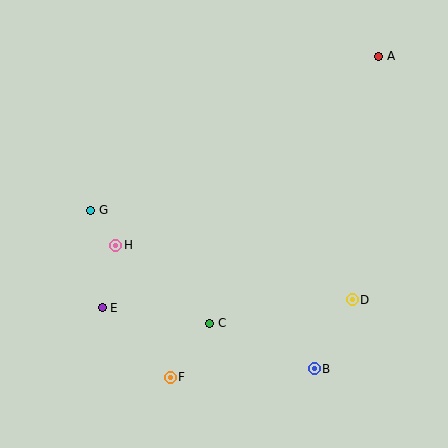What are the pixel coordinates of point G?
Point G is at (91, 210).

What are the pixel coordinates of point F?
Point F is at (170, 377).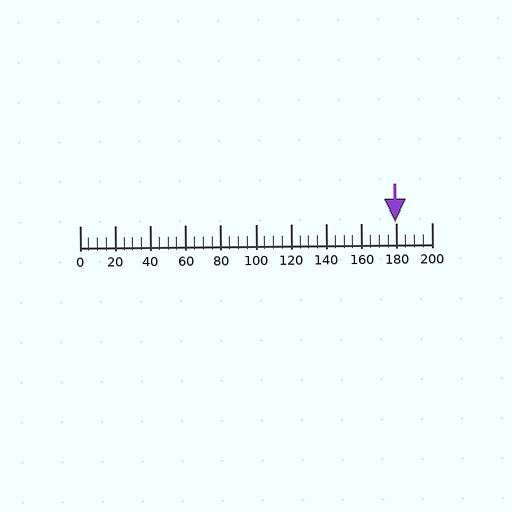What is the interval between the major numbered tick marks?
The major tick marks are spaced 20 units apart.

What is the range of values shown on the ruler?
The ruler shows values from 0 to 200.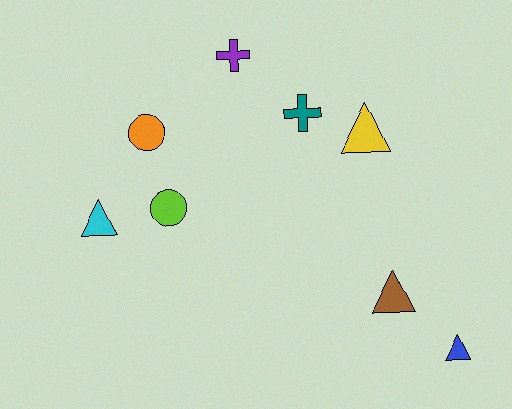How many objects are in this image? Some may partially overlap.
There are 8 objects.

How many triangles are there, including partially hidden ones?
There are 4 triangles.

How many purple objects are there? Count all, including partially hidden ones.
There is 1 purple object.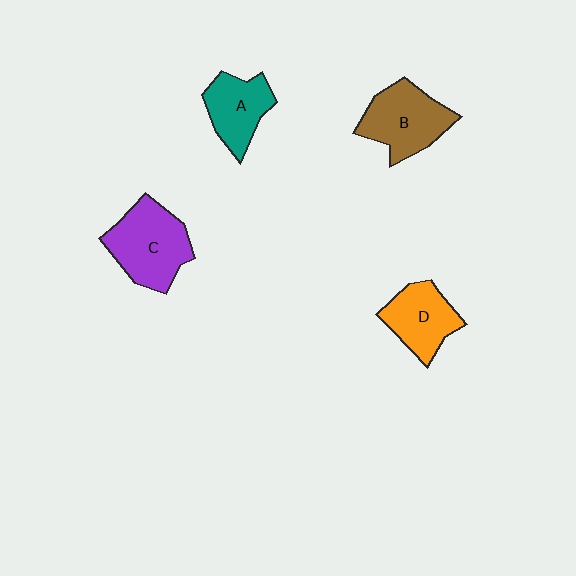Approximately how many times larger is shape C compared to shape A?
Approximately 1.4 times.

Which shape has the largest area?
Shape C (purple).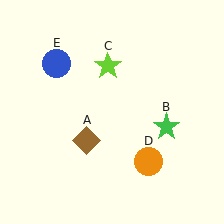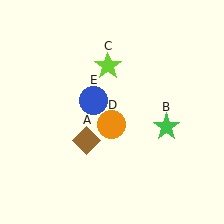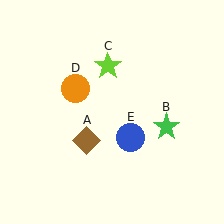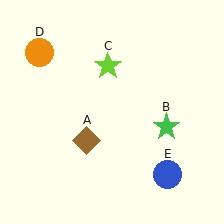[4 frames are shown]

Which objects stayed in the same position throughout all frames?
Brown diamond (object A) and green star (object B) and lime star (object C) remained stationary.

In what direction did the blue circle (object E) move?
The blue circle (object E) moved down and to the right.